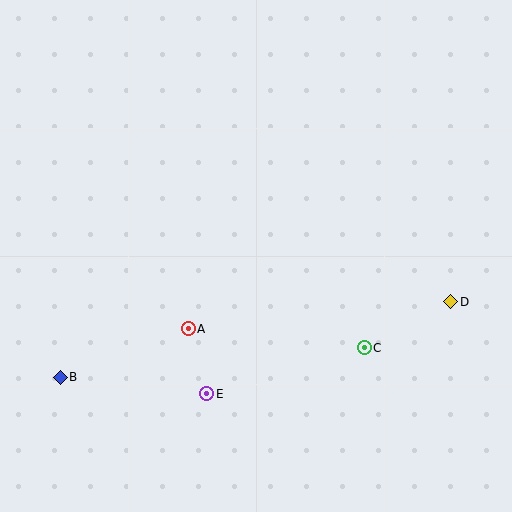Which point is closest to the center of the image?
Point A at (188, 329) is closest to the center.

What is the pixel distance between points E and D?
The distance between E and D is 261 pixels.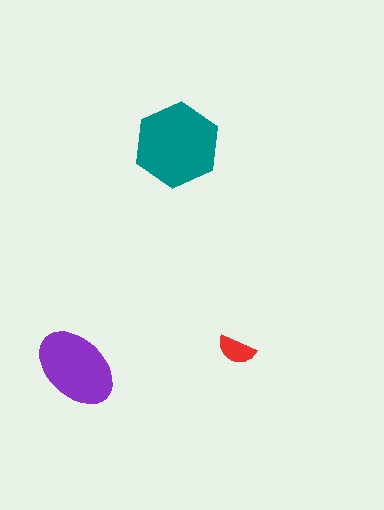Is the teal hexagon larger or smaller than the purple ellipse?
Larger.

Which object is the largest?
The teal hexagon.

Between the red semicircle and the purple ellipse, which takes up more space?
The purple ellipse.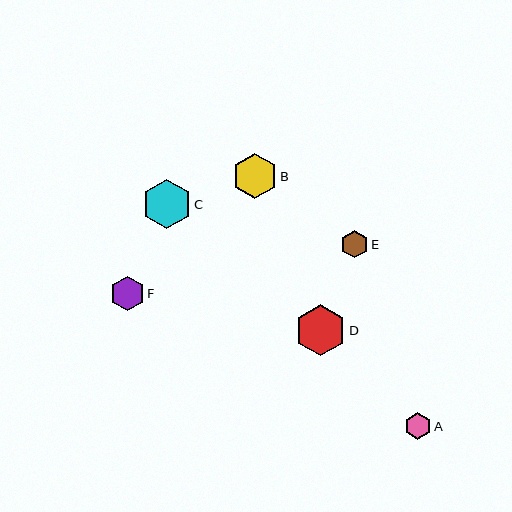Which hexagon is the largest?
Hexagon D is the largest with a size of approximately 51 pixels.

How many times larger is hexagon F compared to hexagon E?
Hexagon F is approximately 1.3 times the size of hexagon E.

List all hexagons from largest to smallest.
From largest to smallest: D, C, B, F, E, A.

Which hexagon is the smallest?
Hexagon A is the smallest with a size of approximately 27 pixels.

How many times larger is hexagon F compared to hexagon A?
Hexagon F is approximately 1.3 times the size of hexagon A.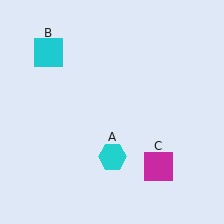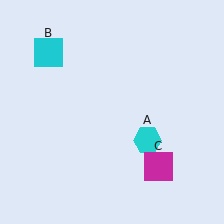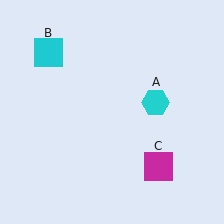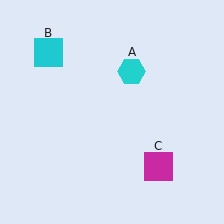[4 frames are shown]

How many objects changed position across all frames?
1 object changed position: cyan hexagon (object A).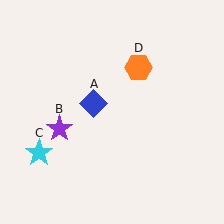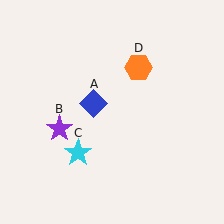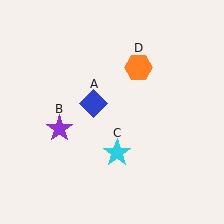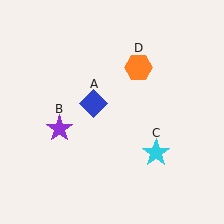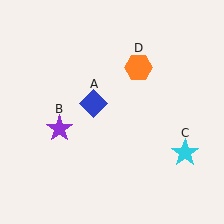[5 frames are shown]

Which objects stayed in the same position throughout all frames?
Blue diamond (object A) and purple star (object B) and orange hexagon (object D) remained stationary.